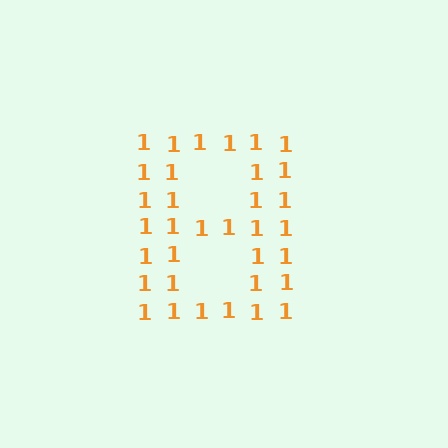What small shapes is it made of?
It is made of small digit 1's.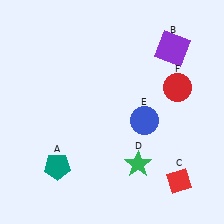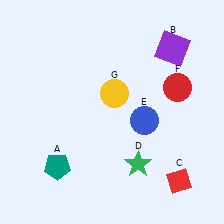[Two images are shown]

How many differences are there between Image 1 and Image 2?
There is 1 difference between the two images.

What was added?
A yellow circle (G) was added in Image 2.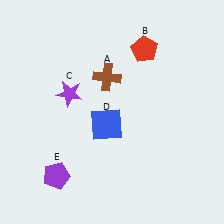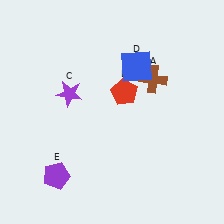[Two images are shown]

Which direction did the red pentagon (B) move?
The red pentagon (B) moved down.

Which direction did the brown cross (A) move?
The brown cross (A) moved right.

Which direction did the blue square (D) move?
The blue square (D) moved up.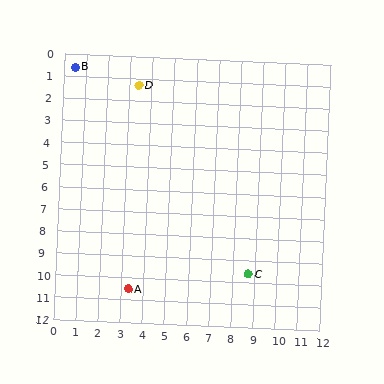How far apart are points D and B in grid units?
Points D and B are about 3.0 grid units apart.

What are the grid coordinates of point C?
Point C is at approximately (8.7, 9.6).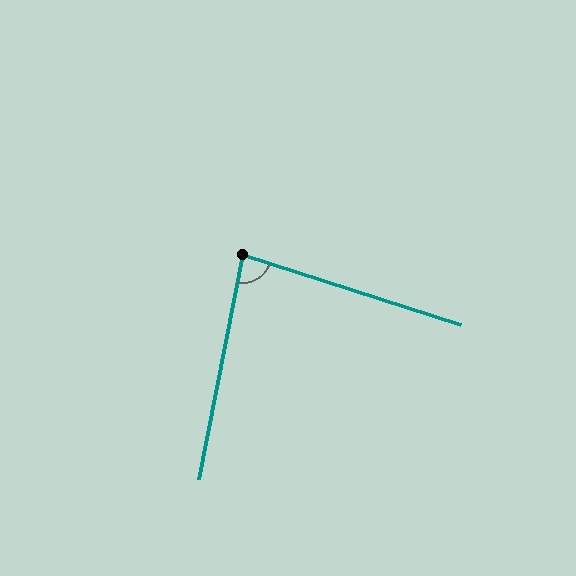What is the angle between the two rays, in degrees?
Approximately 83 degrees.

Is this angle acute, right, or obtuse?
It is acute.